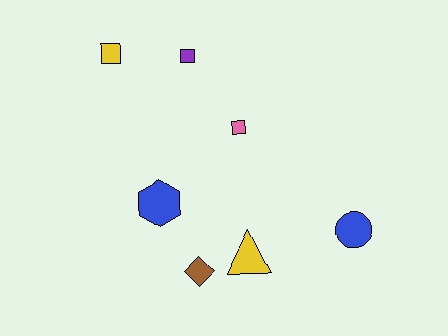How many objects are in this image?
There are 7 objects.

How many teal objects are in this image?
There are no teal objects.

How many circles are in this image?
There is 1 circle.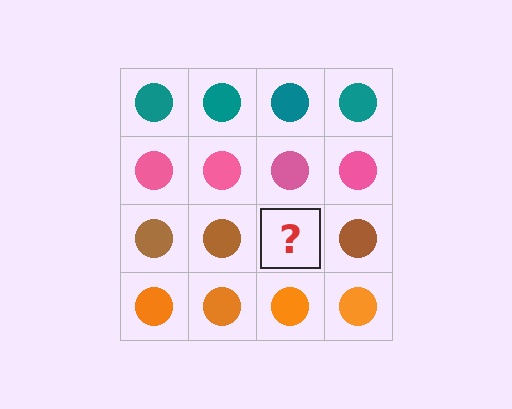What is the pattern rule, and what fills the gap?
The rule is that each row has a consistent color. The gap should be filled with a brown circle.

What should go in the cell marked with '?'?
The missing cell should contain a brown circle.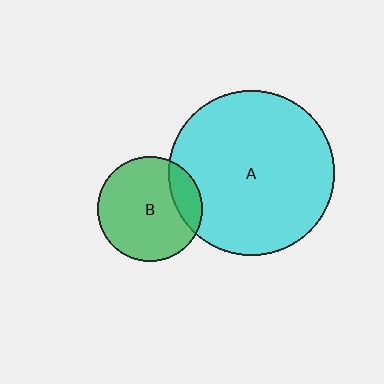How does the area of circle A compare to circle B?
Approximately 2.5 times.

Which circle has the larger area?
Circle A (cyan).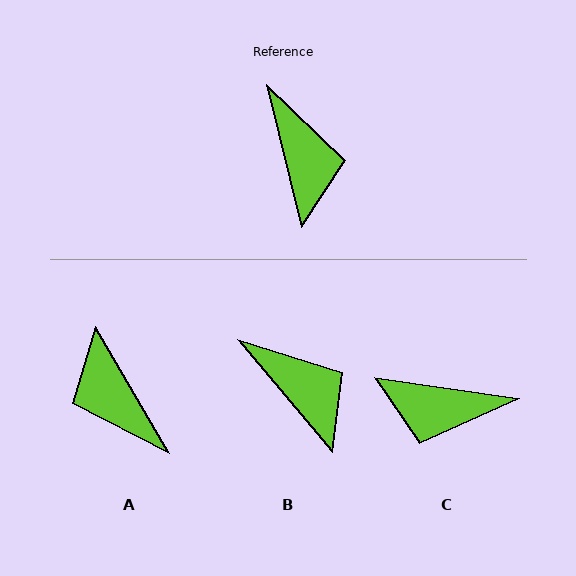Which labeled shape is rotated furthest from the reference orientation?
A, about 164 degrees away.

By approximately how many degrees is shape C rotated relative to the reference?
Approximately 112 degrees clockwise.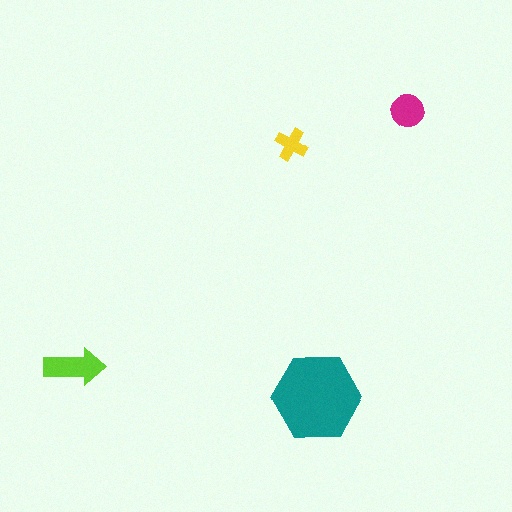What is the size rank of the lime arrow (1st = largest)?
2nd.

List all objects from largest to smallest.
The teal hexagon, the lime arrow, the magenta circle, the yellow cross.